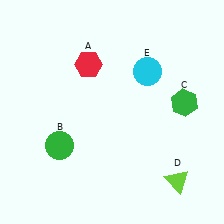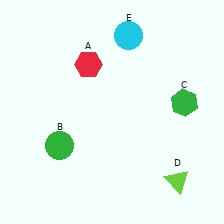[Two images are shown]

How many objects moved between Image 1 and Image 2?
1 object moved between the two images.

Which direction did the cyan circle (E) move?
The cyan circle (E) moved up.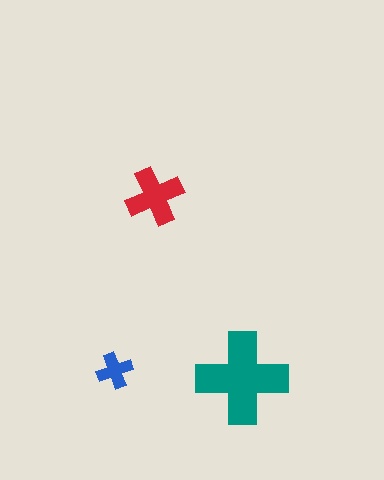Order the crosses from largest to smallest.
the teal one, the red one, the blue one.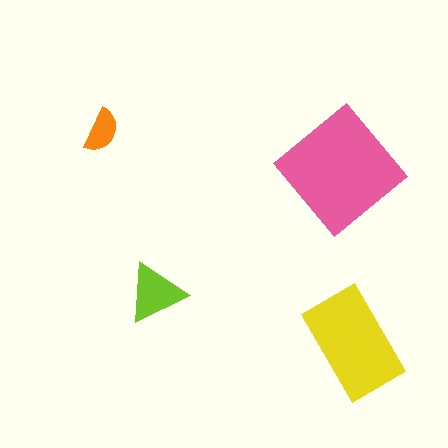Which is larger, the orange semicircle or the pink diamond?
The pink diamond.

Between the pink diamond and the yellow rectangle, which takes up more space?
The pink diamond.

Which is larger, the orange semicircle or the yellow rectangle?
The yellow rectangle.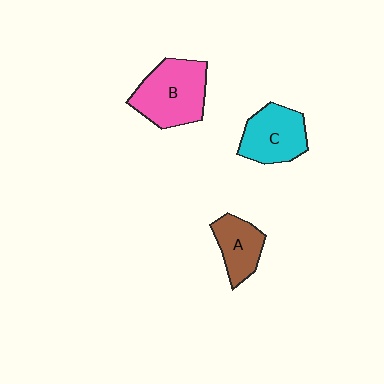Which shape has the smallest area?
Shape A (brown).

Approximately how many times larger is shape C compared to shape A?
Approximately 1.3 times.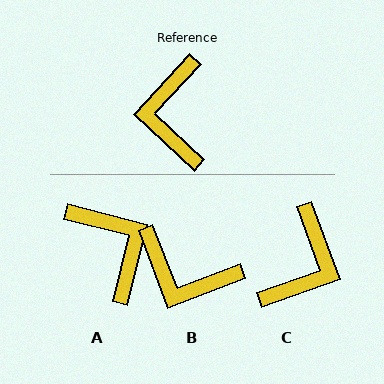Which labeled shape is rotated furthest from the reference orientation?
C, about 153 degrees away.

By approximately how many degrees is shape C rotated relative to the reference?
Approximately 153 degrees counter-clockwise.